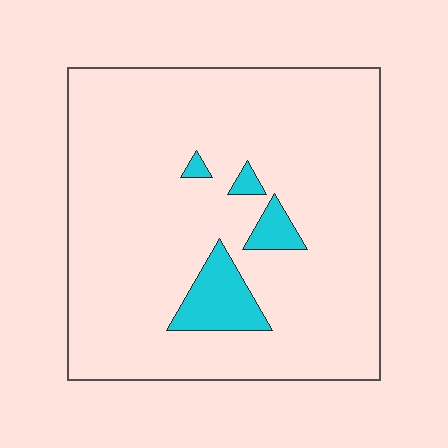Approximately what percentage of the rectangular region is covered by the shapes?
Approximately 10%.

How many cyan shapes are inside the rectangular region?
4.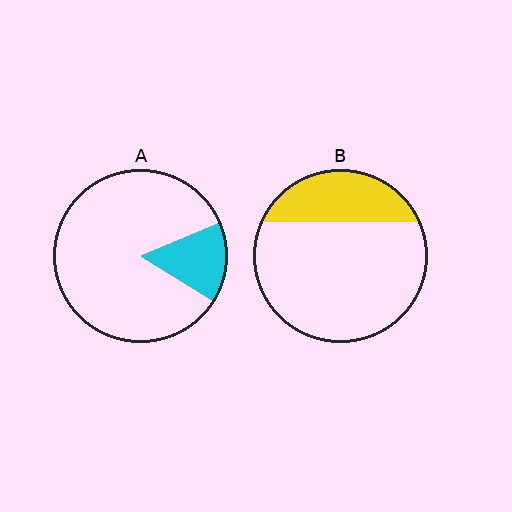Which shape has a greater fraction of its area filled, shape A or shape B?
Shape B.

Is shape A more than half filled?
No.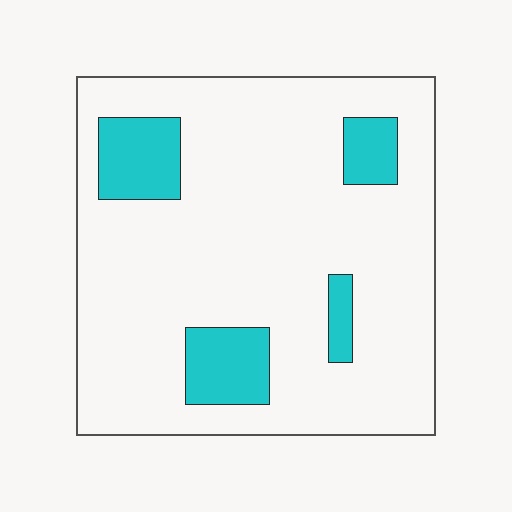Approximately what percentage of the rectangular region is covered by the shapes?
Approximately 15%.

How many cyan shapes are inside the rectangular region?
4.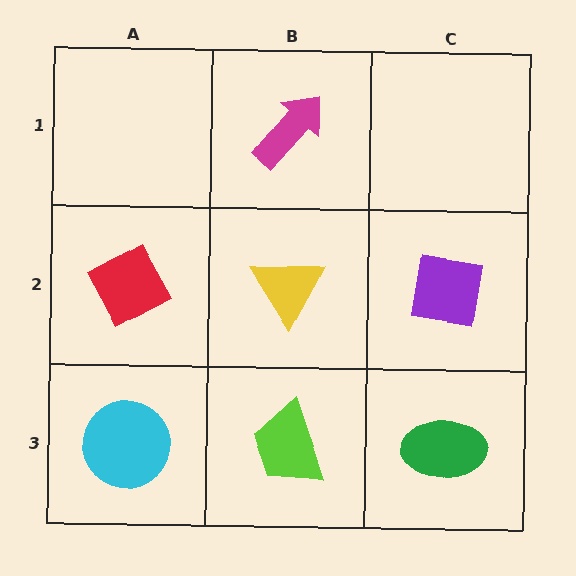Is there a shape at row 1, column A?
No, that cell is empty.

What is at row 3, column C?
A green ellipse.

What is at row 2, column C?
A purple square.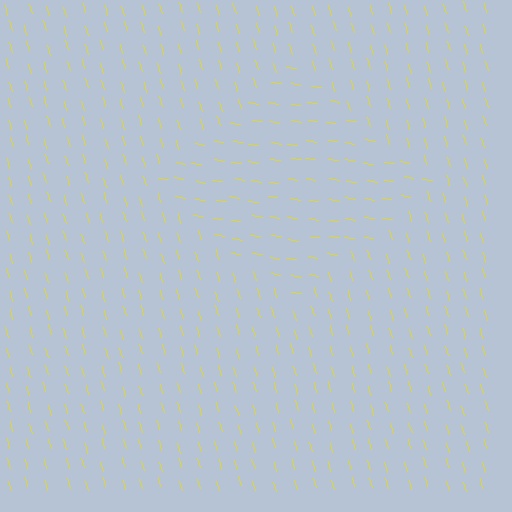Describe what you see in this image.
The image is filled with small yellow line segments. A diamond region in the image has lines oriented differently from the surrounding lines, creating a visible texture boundary.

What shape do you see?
I see a diamond.